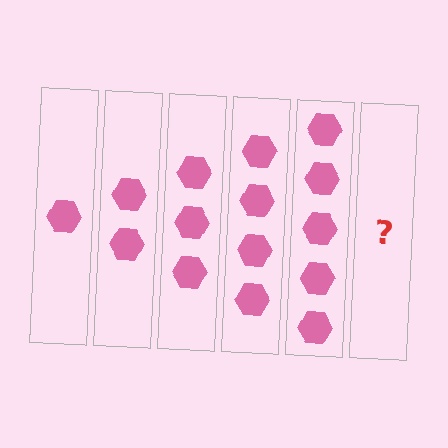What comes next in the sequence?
The next element should be 6 hexagons.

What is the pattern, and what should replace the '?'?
The pattern is that each step adds one more hexagon. The '?' should be 6 hexagons.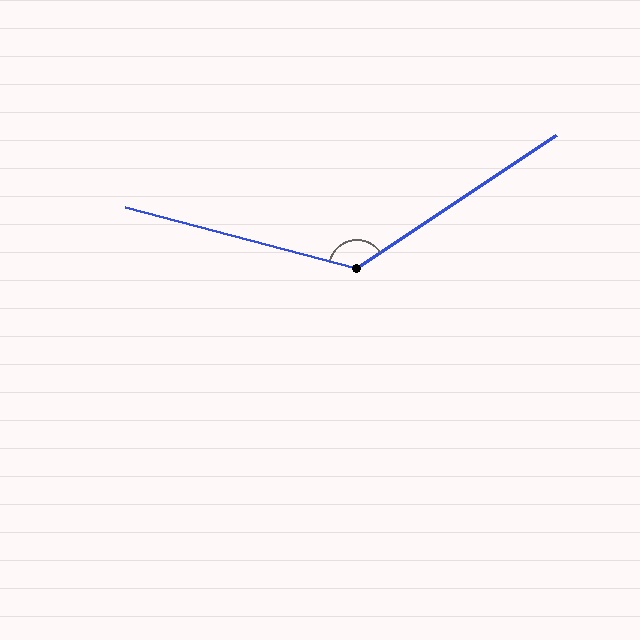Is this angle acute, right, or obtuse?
It is obtuse.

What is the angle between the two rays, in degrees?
Approximately 132 degrees.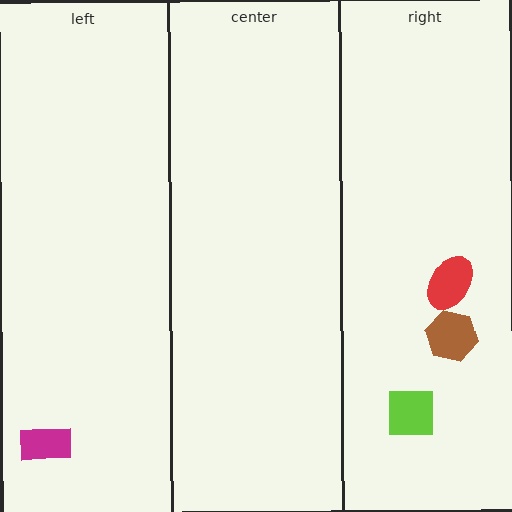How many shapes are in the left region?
1.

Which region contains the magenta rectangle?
The left region.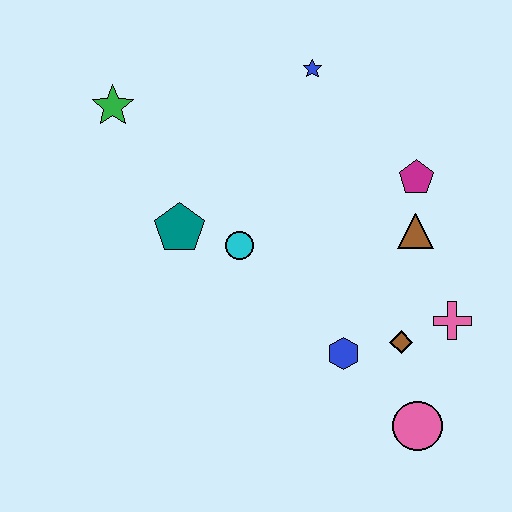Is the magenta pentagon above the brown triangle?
Yes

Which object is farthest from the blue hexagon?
The green star is farthest from the blue hexagon.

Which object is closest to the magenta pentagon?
The brown triangle is closest to the magenta pentagon.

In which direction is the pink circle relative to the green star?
The pink circle is below the green star.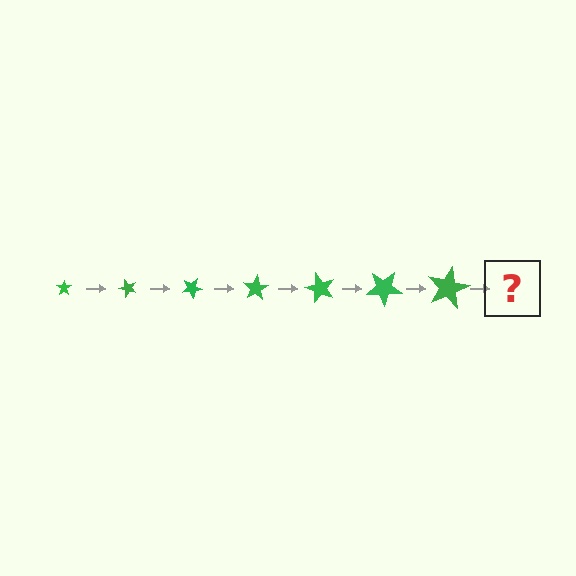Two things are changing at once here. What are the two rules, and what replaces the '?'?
The two rules are that the star grows larger each step and it rotates 50 degrees each step. The '?' should be a star, larger than the previous one and rotated 350 degrees from the start.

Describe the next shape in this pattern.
It should be a star, larger than the previous one and rotated 350 degrees from the start.